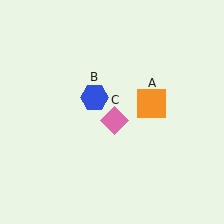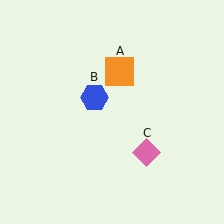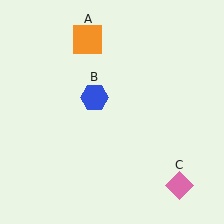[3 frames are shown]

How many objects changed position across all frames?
2 objects changed position: orange square (object A), pink diamond (object C).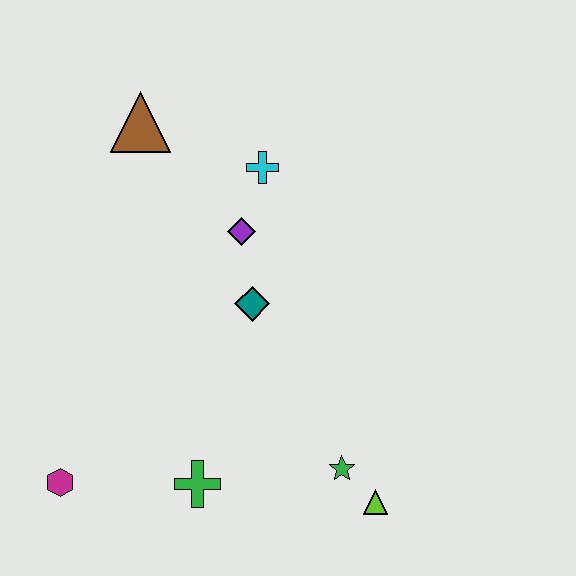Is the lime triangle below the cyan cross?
Yes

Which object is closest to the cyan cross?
The purple diamond is closest to the cyan cross.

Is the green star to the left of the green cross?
No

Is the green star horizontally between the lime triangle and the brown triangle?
Yes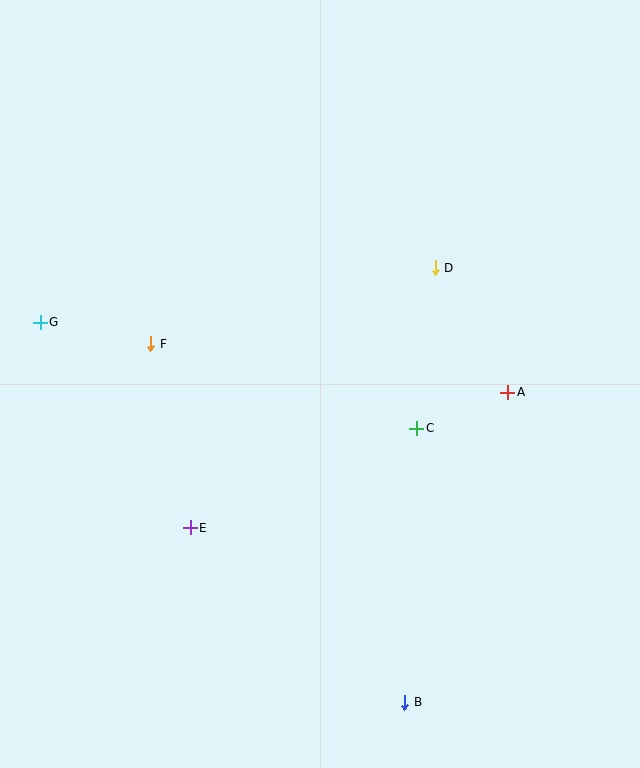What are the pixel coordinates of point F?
Point F is at (151, 344).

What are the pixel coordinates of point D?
Point D is at (435, 268).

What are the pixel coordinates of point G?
Point G is at (40, 322).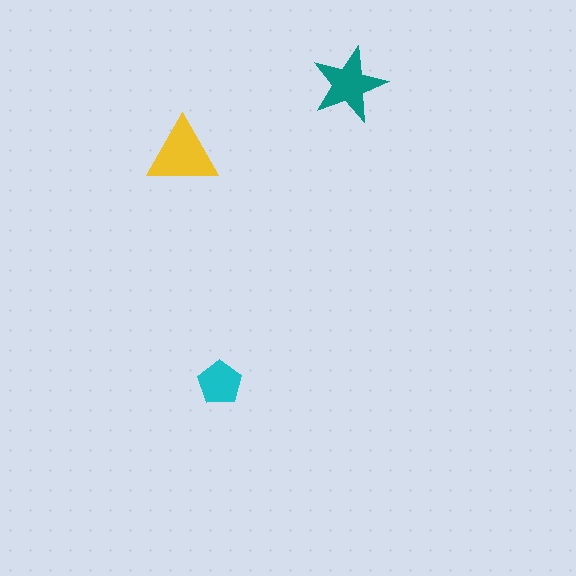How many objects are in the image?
There are 3 objects in the image.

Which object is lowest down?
The cyan pentagon is bottommost.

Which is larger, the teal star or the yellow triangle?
The yellow triangle.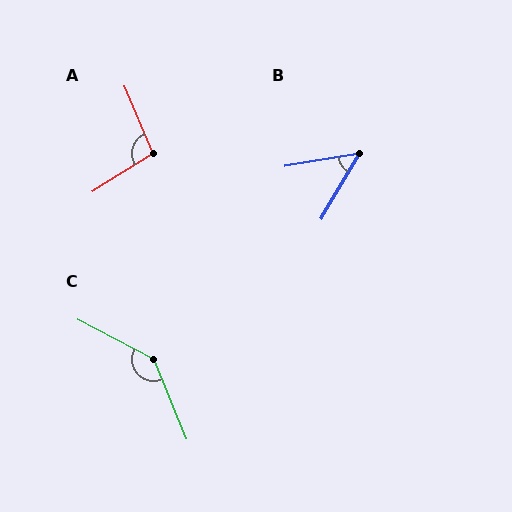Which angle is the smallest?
B, at approximately 50 degrees.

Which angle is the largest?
C, at approximately 140 degrees.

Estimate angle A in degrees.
Approximately 99 degrees.